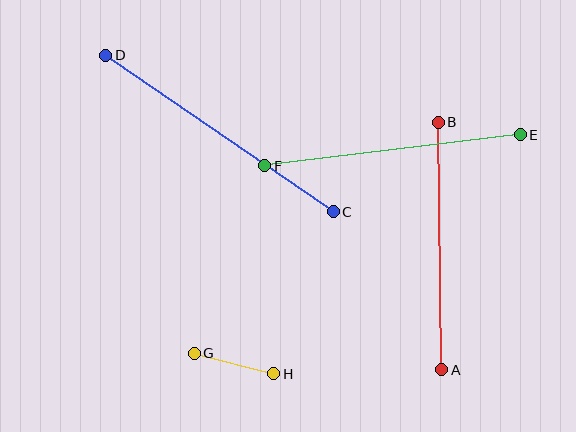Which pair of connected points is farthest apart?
Points C and D are farthest apart.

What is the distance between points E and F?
The distance is approximately 258 pixels.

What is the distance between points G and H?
The distance is approximately 82 pixels.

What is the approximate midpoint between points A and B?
The midpoint is at approximately (440, 246) pixels.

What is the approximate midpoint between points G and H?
The midpoint is at approximately (234, 364) pixels.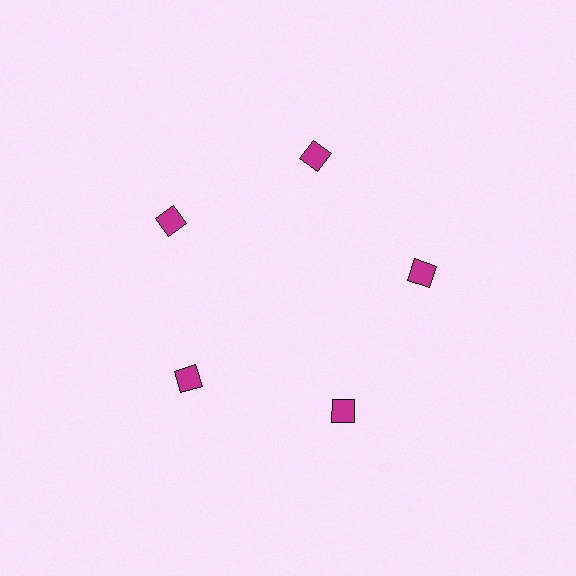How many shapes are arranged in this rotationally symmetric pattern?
There are 5 shapes, arranged in 5 groups of 1.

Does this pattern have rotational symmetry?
Yes, this pattern has 5-fold rotational symmetry. It looks the same after rotating 72 degrees around the center.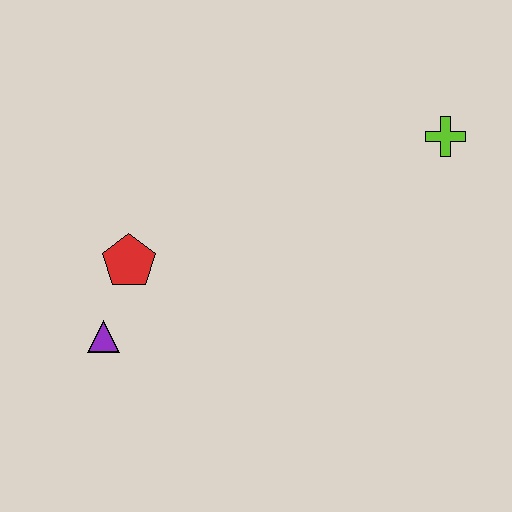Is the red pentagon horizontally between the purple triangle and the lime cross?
Yes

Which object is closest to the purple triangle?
The red pentagon is closest to the purple triangle.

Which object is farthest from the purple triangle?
The lime cross is farthest from the purple triangle.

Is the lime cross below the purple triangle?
No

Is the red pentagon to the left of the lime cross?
Yes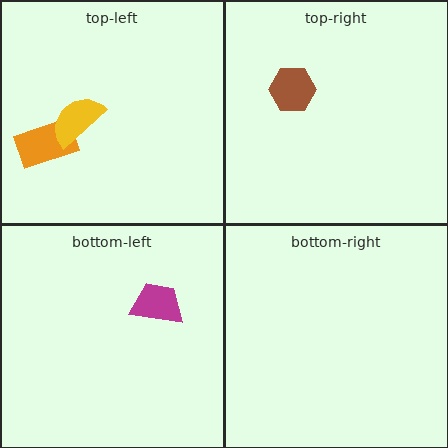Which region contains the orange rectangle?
The top-left region.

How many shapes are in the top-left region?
2.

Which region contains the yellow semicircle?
The top-left region.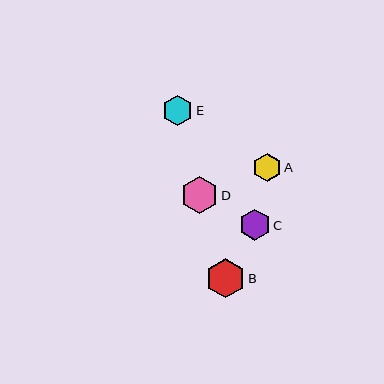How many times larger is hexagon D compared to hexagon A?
Hexagon D is approximately 1.3 times the size of hexagon A.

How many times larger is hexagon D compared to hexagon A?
Hexagon D is approximately 1.3 times the size of hexagon A.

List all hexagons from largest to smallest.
From largest to smallest: B, D, C, E, A.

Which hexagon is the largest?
Hexagon B is the largest with a size of approximately 39 pixels.